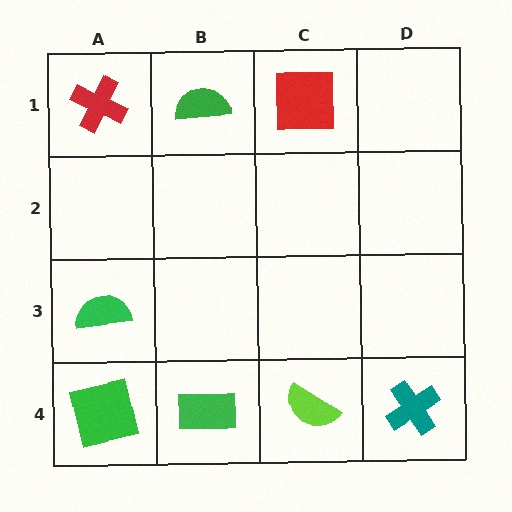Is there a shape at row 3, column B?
No, that cell is empty.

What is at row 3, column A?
A green semicircle.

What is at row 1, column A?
A red cross.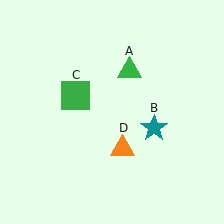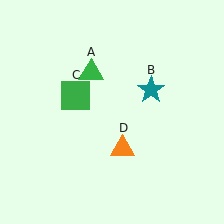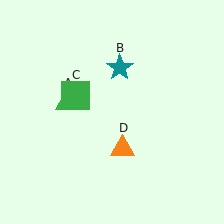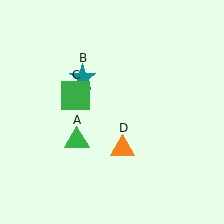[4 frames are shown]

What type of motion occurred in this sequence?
The green triangle (object A), teal star (object B) rotated counterclockwise around the center of the scene.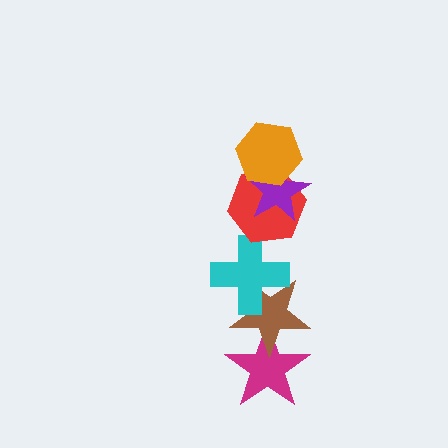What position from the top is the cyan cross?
The cyan cross is 4th from the top.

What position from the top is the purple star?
The purple star is 2nd from the top.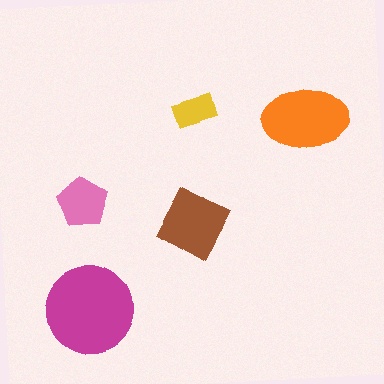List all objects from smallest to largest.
The yellow rectangle, the pink pentagon, the brown square, the orange ellipse, the magenta circle.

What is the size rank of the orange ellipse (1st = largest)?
2nd.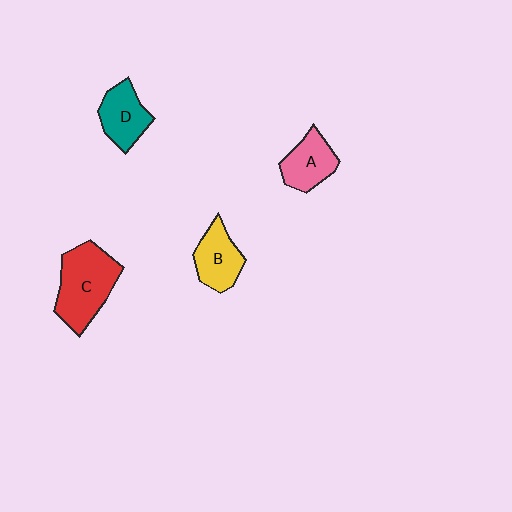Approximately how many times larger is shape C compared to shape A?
Approximately 1.7 times.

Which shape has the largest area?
Shape C (red).